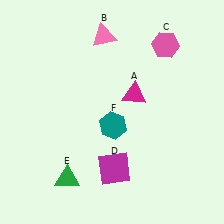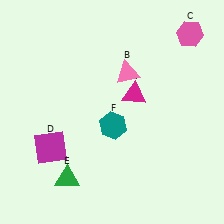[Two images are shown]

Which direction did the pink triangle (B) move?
The pink triangle (B) moved down.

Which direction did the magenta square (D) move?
The magenta square (D) moved left.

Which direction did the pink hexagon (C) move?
The pink hexagon (C) moved right.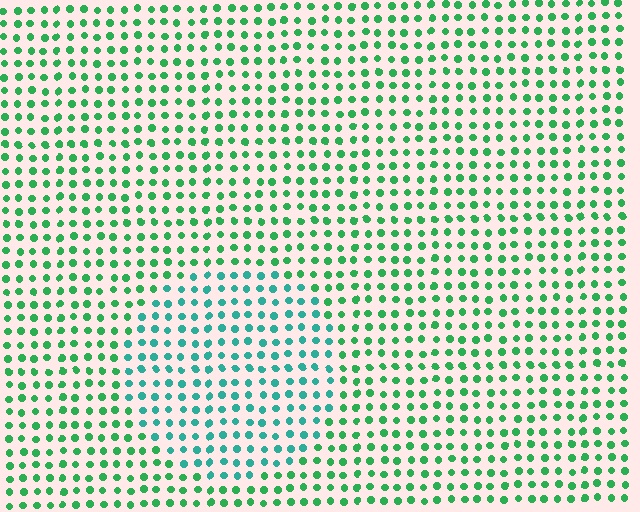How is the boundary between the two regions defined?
The boundary is defined purely by a slight shift in hue (about 33 degrees). Spacing, size, and orientation are identical on both sides.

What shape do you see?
I see a circle.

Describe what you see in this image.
The image is filled with small green elements in a uniform arrangement. A circle-shaped region is visible where the elements are tinted to a slightly different hue, forming a subtle color boundary.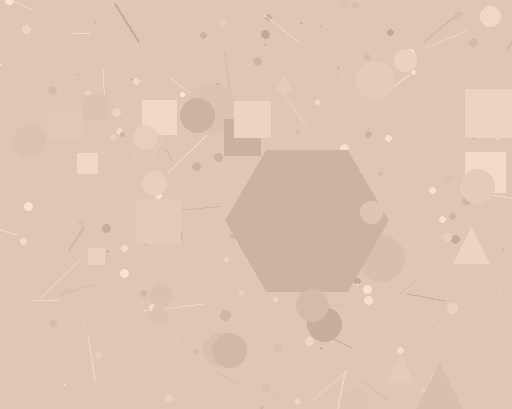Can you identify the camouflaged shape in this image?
The camouflaged shape is a hexagon.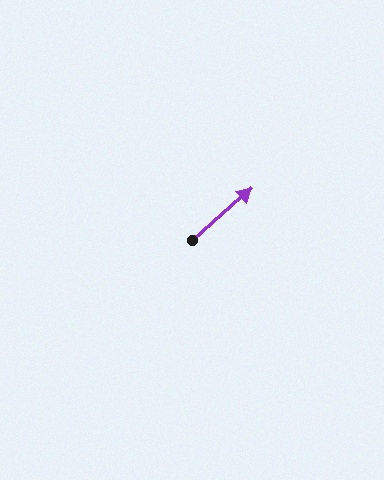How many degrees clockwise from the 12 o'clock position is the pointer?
Approximately 49 degrees.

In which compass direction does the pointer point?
Northeast.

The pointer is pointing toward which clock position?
Roughly 2 o'clock.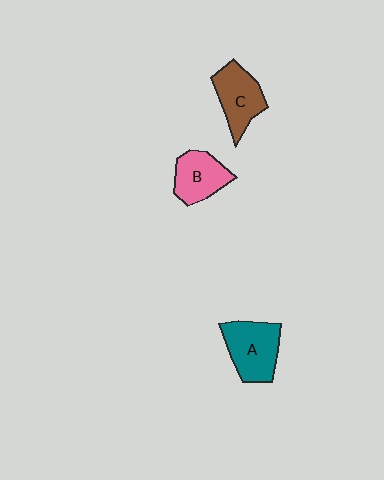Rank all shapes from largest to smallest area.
From largest to smallest: A (teal), C (brown), B (pink).